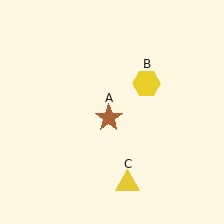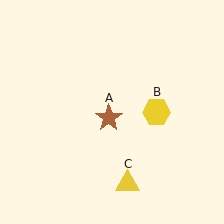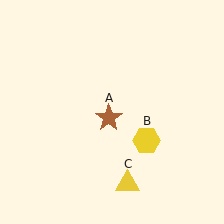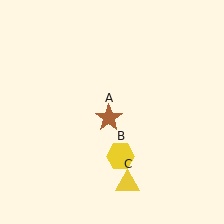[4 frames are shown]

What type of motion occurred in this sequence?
The yellow hexagon (object B) rotated clockwise around the center of the scene.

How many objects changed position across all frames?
1 object changed position: yellow hexagon (object B).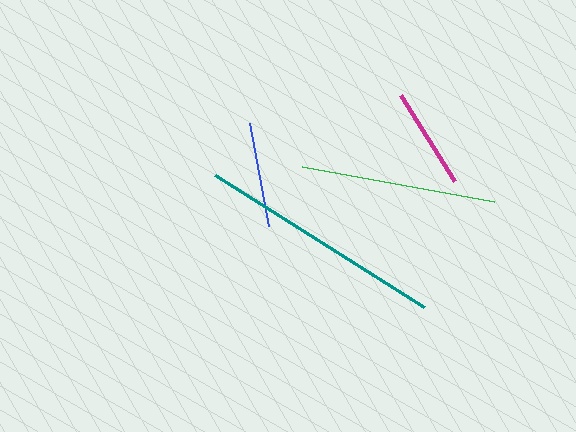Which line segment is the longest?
The teal line is the longest at approximately 247 pixels.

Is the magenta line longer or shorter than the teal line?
The teal line is longer than the magenta line.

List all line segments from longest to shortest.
From longest to shortest: teal, green, blue, magenta.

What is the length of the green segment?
The green segment is approximately 196 pixels long.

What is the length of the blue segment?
The blue segment is approximately 105 pixels long.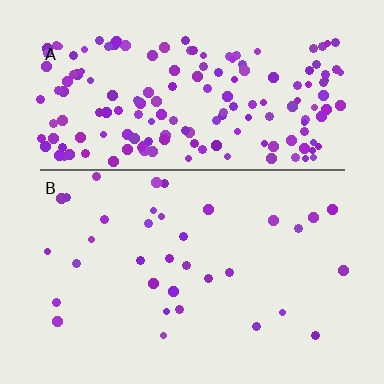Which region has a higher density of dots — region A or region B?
A (the top).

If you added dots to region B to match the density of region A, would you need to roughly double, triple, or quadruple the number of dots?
Approximately quadruple.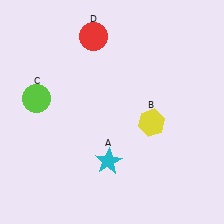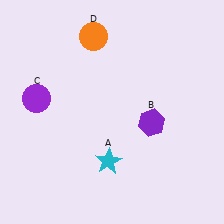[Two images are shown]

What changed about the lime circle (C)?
In Image 1, C is lime. In Image 2, it changed to purple.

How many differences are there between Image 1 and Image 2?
There are 3 differences between the two images.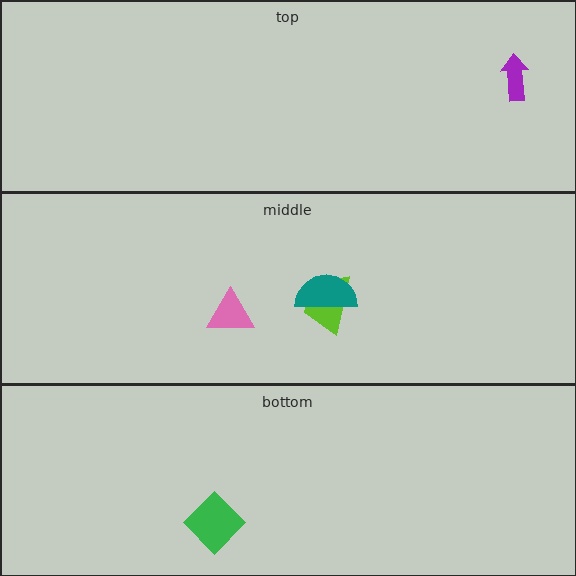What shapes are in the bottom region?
The green diamond.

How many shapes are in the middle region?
3.